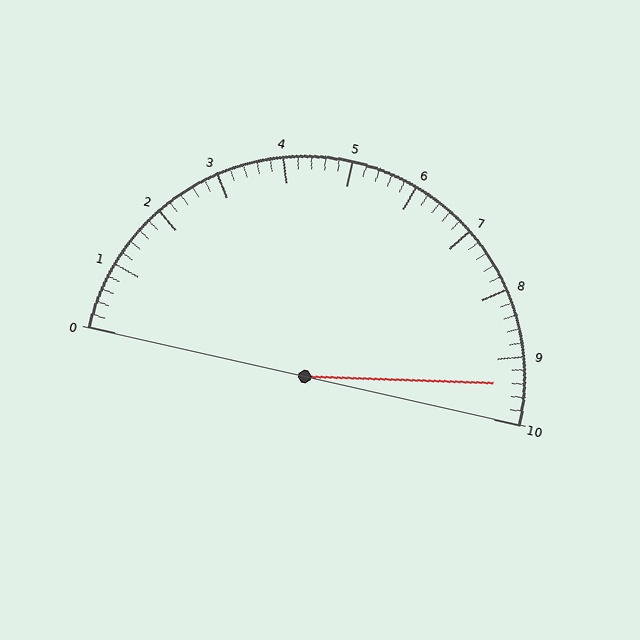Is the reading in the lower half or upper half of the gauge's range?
The reading is in the upper half of the range (0 to 10).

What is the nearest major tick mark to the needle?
The nearest major tick mark is 9.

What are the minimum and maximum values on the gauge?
The gauge ranges from 0 to 10.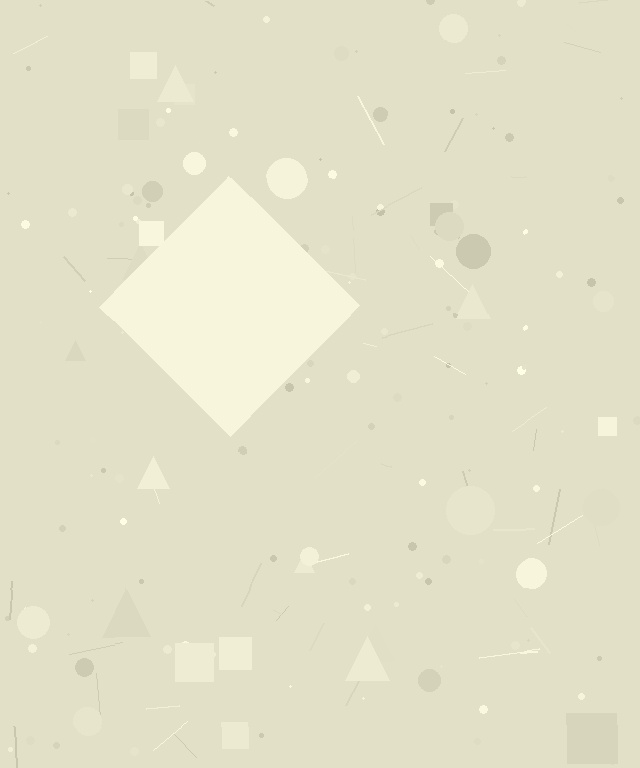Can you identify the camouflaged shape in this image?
The camouflaged shape is a diamond.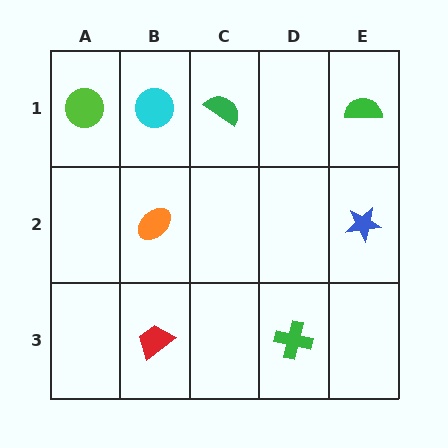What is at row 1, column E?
A green semicircle.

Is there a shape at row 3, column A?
No, that cell is empty.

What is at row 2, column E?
A blue star.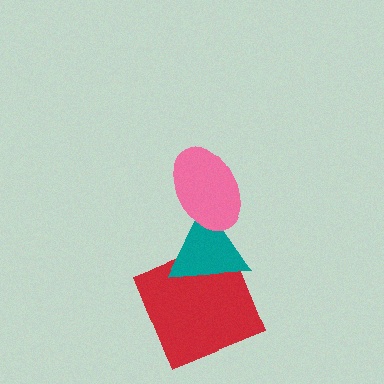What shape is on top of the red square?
The teal triangle is on top of the red square.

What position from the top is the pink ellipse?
The pink ellipse is 1st from the top.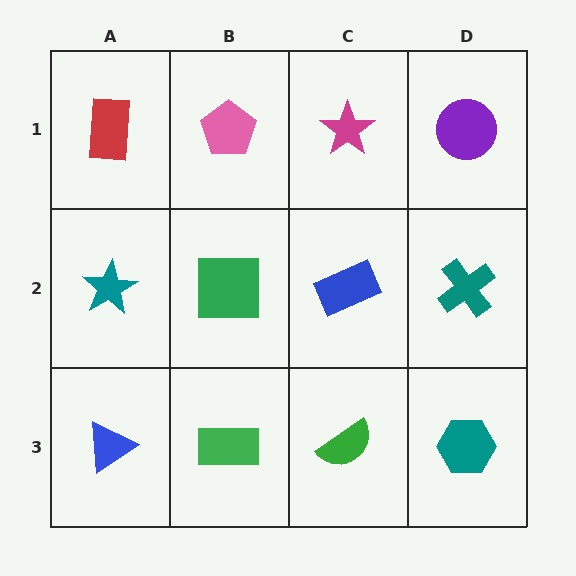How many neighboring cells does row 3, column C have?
3.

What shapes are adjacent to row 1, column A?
A teal star (row 2, column A), a pink pentagon (row 1, column B).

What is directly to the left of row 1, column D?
A magenta star.